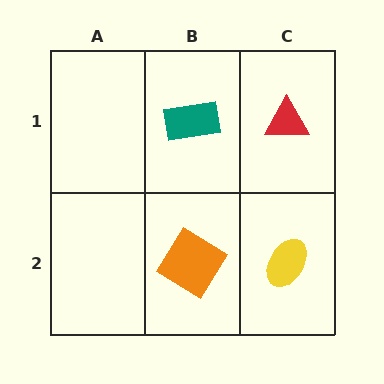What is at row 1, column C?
A red triangle.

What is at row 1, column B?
A teal rectangle.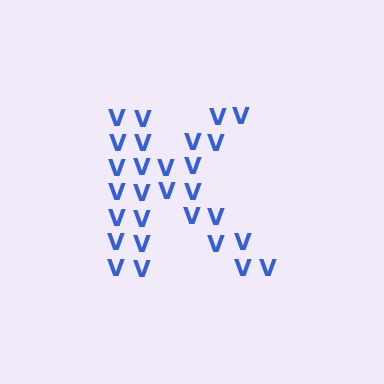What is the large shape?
The large shape is the letter K.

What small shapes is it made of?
It is made of small letter V's.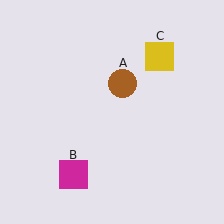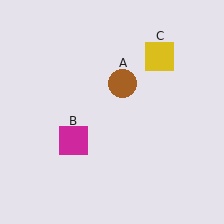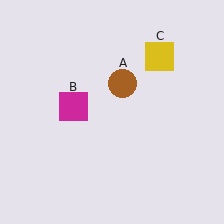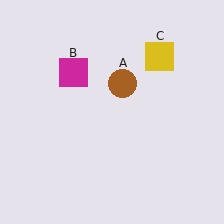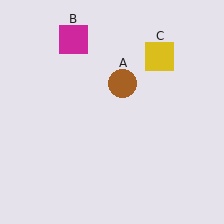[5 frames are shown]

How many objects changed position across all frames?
1 object changed position: magenta square (object B).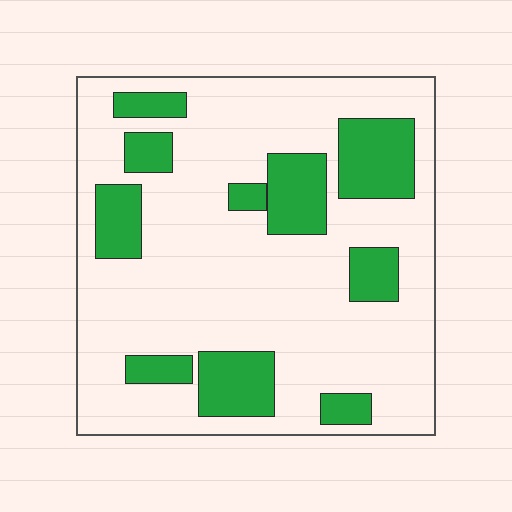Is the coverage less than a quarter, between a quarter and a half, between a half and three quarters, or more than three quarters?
Less than a quarter.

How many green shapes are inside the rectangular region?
10.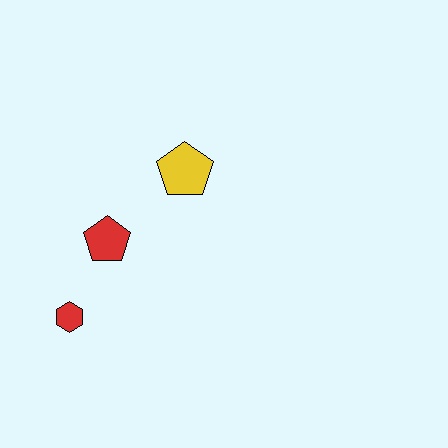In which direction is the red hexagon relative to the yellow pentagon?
The red hexagon is below the yellow pentagon.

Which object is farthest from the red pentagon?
The yellow pentagon is farthest from the red pentagon.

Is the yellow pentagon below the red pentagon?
No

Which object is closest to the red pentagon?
The red hexagon is closest to the red pentagon.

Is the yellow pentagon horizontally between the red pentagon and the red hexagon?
No